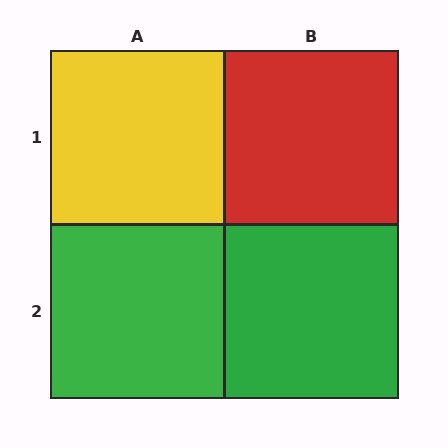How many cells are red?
1 cell is red.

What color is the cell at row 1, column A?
Yellow.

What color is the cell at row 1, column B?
Red.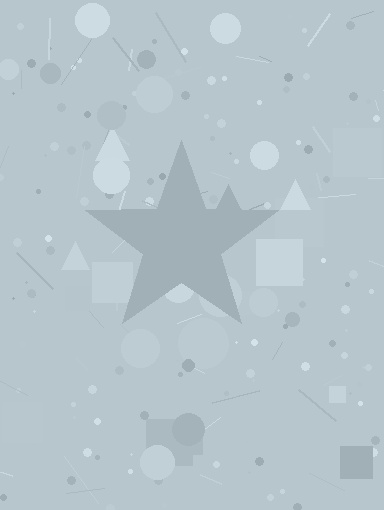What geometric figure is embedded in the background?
A star is embedded in the background.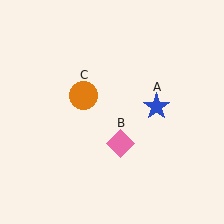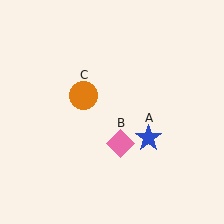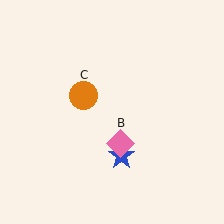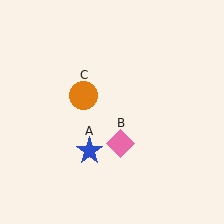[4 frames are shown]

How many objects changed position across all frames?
1 object changed position: blue star (object A).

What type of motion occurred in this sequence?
The blue star (object A) rotated clockwise around the center of the scene.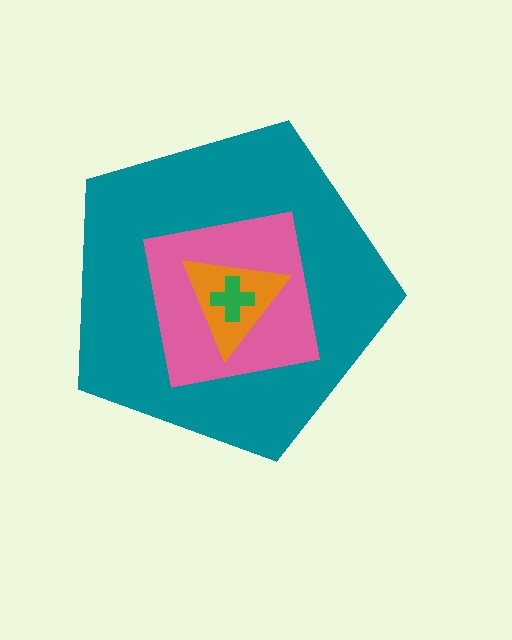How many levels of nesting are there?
4.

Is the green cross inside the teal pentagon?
Yes.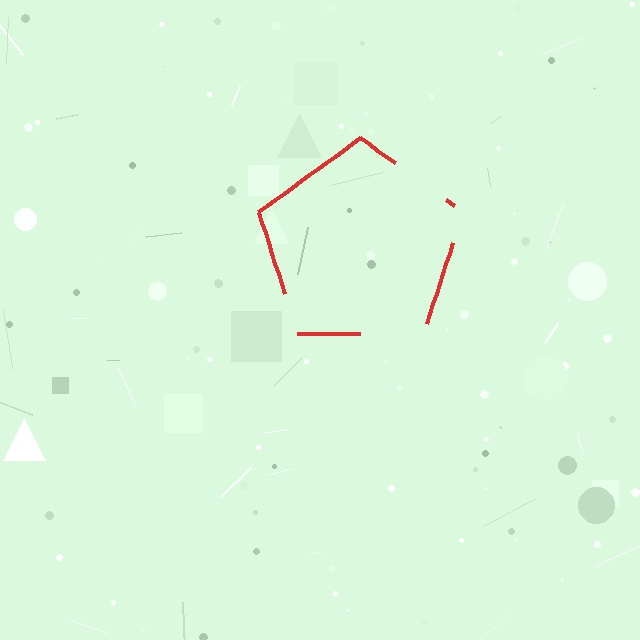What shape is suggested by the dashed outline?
The dashed outline suggests a pentagon.